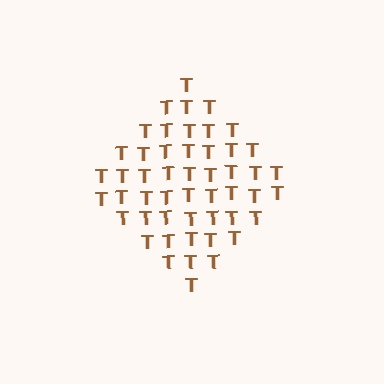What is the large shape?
The large shape is a diamond.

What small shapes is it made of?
It is made of small letter T's.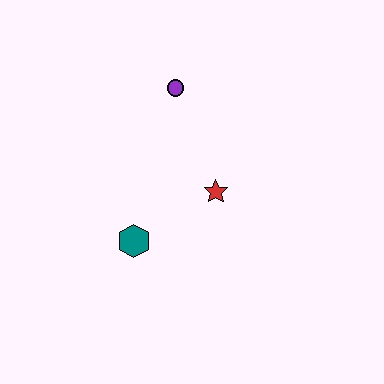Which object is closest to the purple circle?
The red star is closest to the purple circle.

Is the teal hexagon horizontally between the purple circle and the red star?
No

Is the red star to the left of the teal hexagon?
No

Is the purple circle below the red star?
No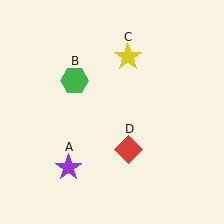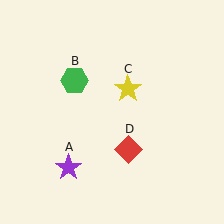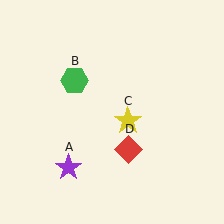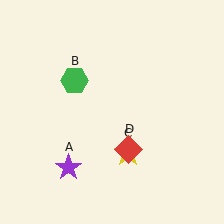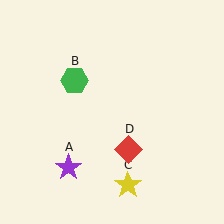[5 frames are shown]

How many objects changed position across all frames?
1 object changed position: yellow star (object C).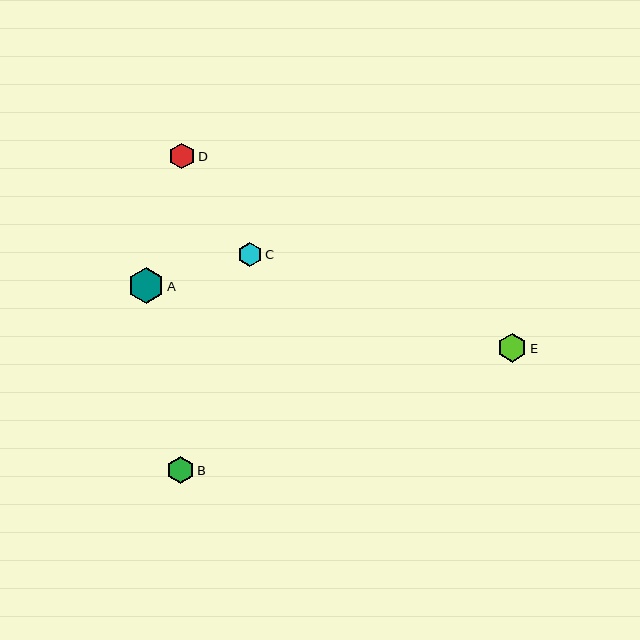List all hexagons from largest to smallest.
From largest to smallest: A, E, B, D, C.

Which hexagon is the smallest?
Hexagon C is the smallest with a size of approximately 24 pixels.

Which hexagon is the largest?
Hexagon A is the largest with a size of approximately 36 pixels.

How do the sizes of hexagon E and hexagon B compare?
Hexagon E and hexagon B are approximately the same size.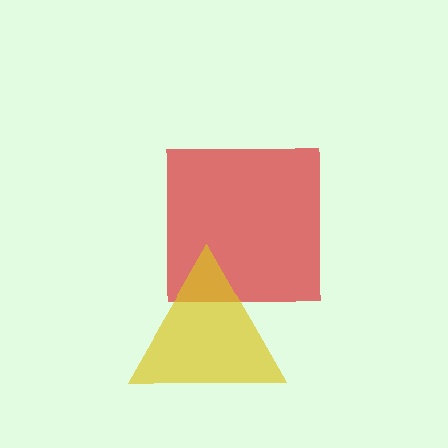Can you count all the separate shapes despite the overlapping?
Yes, there are 2 separate shapes.